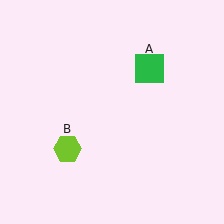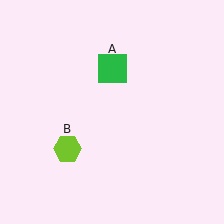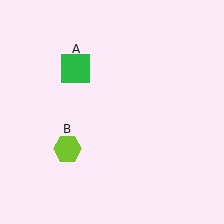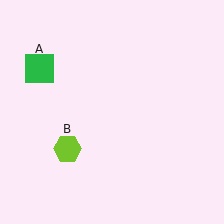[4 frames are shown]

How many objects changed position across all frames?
1 object changed position: green square (object A).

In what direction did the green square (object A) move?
The green square (object A) moved left.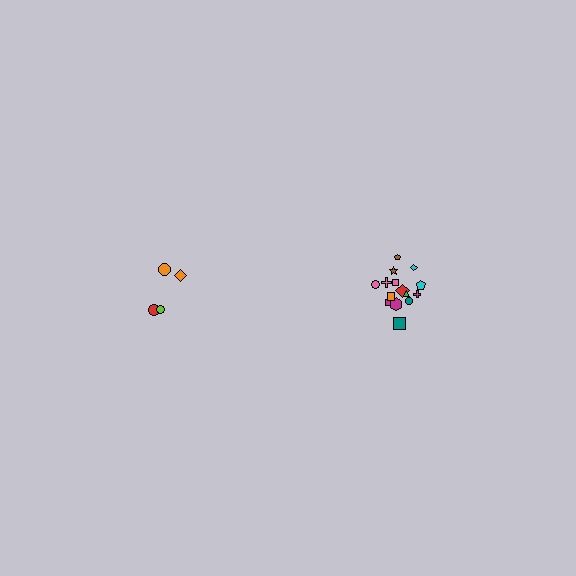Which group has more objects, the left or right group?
The right group.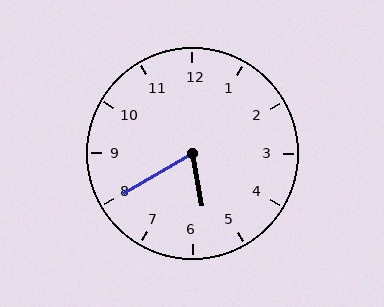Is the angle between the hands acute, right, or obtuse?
It is acute.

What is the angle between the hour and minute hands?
Approximately 70 degrees.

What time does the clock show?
5:40.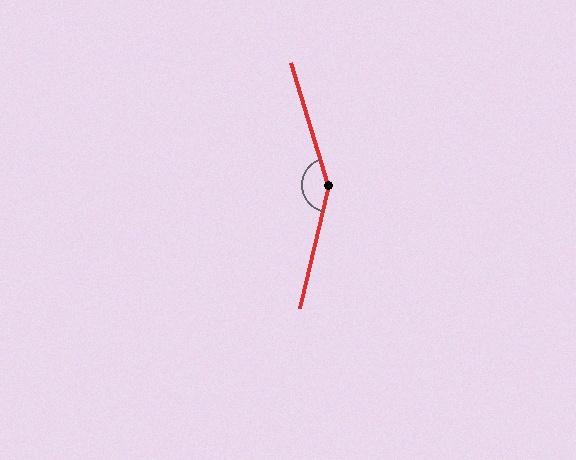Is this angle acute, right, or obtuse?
It is obtuse.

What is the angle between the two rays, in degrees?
Approximately 150 degrees.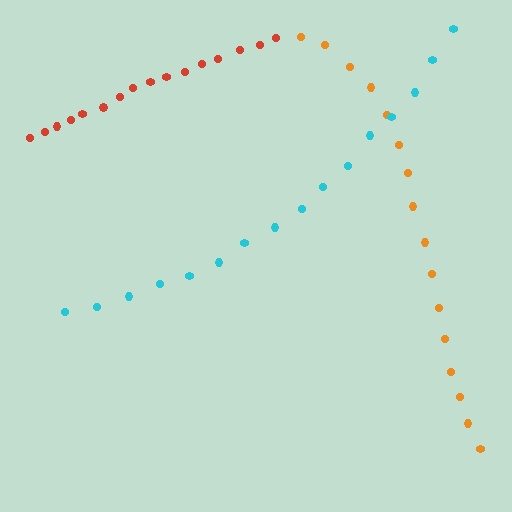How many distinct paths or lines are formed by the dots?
There are 3 distinct paths.